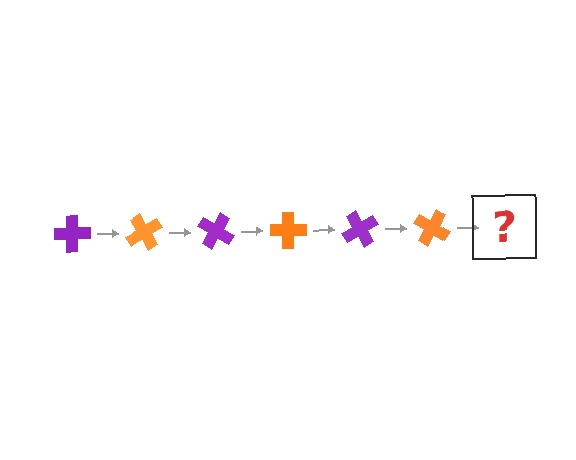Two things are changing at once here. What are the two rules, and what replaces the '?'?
The two rules are that it rotates 60 degrees each step and the color cycles through purple and orange. The '?' should be a purple cross, rotated 360 degrees from the start.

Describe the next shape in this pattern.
It should be a purple cross, rotated 360 degrees from the start.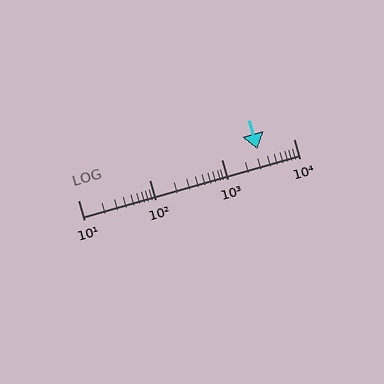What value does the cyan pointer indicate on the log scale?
The pointer indicates approximately 3100.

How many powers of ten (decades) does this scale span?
The scale spans 3 decades, from 10 to 10000.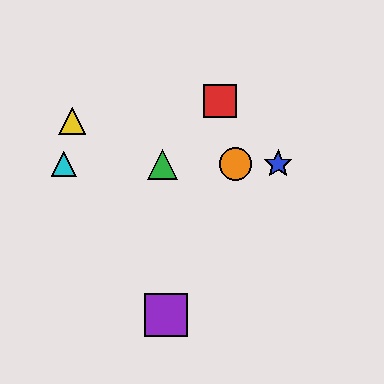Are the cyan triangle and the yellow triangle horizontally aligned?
No, the cyan triangle is at y≈164 and the yellow triangle is at y≈121.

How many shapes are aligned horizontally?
4 shapes (the blue star, the green triangle, the orange circle, the cyan triangle) are aligned horizontally.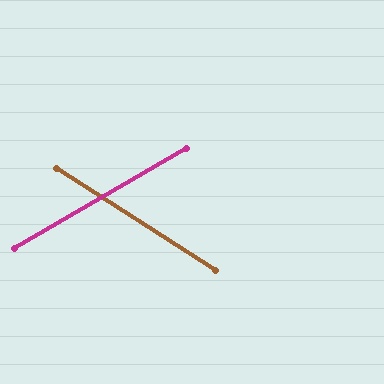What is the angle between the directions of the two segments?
Approximately 63 degrees.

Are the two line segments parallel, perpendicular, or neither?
Neither parallel nor perpendicular — they differ by about 63°.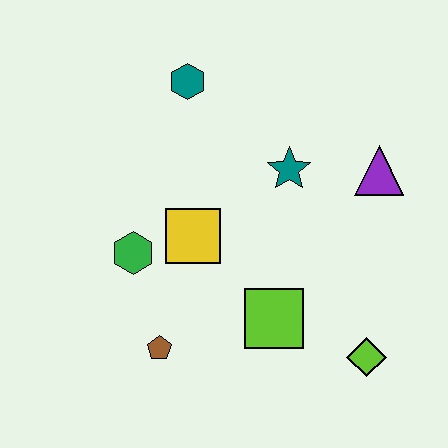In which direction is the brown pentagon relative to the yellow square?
The brown pentagon is below the yellow square.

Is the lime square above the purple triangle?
No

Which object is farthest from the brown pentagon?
The purple triangle is farthest from the brown pentagon.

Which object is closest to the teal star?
The purple triangle is closest to the teal star.